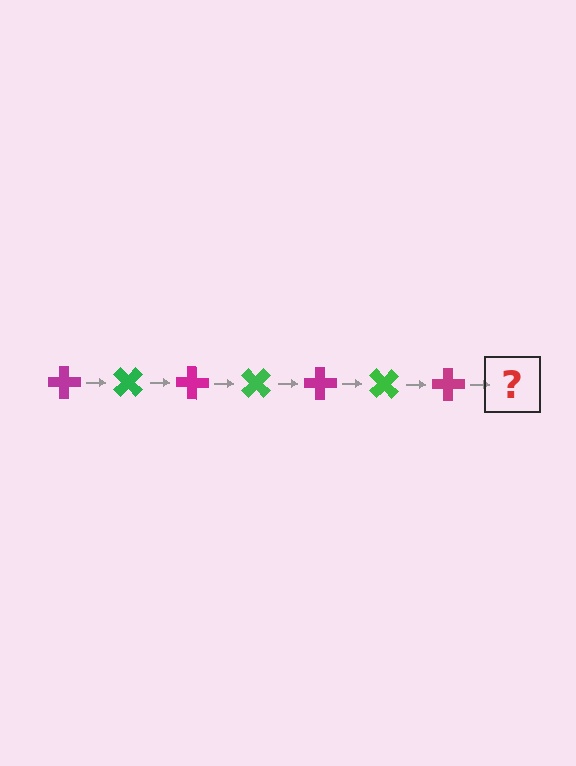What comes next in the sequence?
The next element should be a green cross, rotated 315 degrees from the start.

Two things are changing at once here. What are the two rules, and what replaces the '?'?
The two rules are that it rotates 45 degrees each step and the color cycles through magenta and green. The '?' should be a green cross, rotated 315 degrees from the start.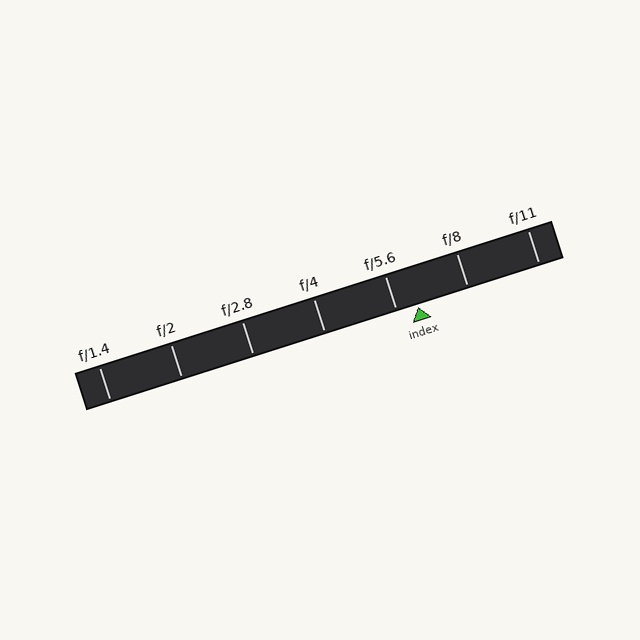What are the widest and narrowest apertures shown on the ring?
The widest aperture shown is f/1.4 and the narrowest is f/11.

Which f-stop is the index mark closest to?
The index mark is closest to f/5.6.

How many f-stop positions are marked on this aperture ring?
There are 7 f-stop positions marked.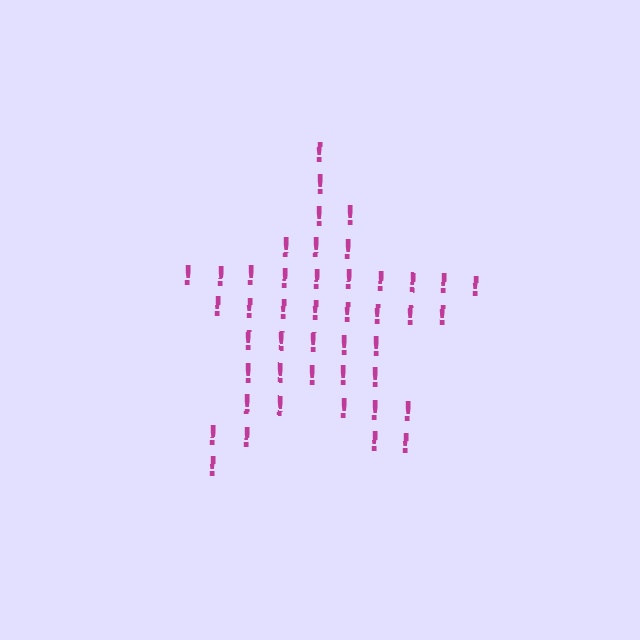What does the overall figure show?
The overall figure shows a star.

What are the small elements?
The small elements are exclamation marks.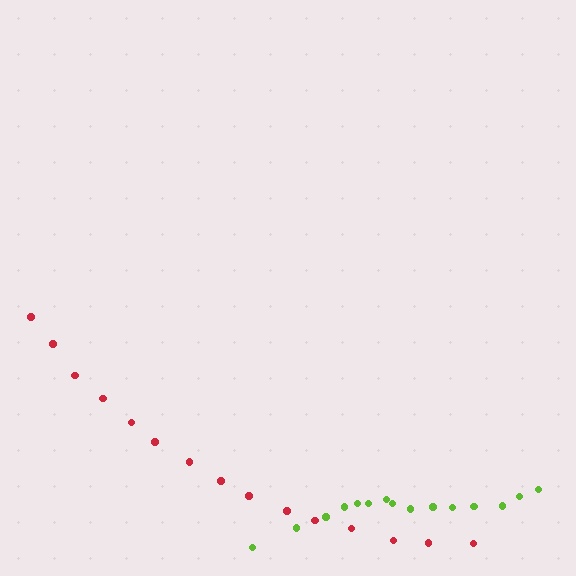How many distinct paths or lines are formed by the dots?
There are 2 distinct paths.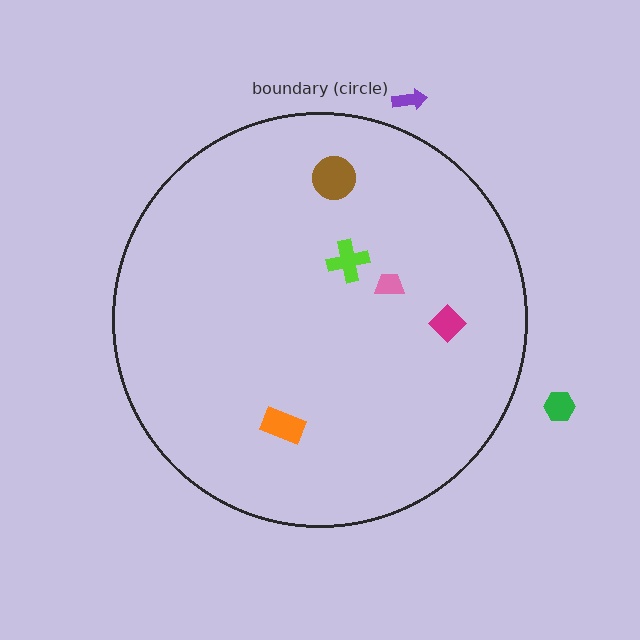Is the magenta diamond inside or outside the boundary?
Inside.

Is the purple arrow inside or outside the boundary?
Outside.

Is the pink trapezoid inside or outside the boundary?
Inside.